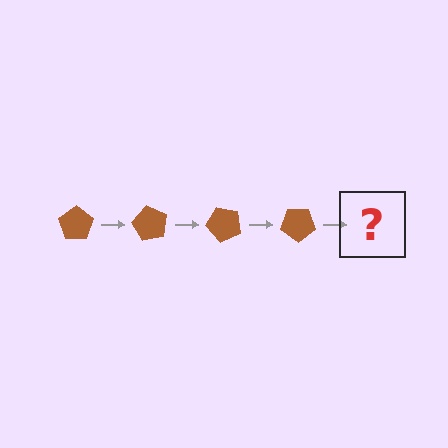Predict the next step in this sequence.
The next step is a brown pentagon rotated 240 degrees.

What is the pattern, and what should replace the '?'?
The pattern is that the pentagon rotates 60 degrees each step. The '?' should be a brown pentagon rotated 240 degrees.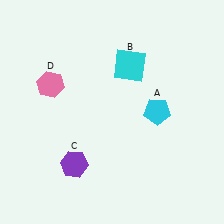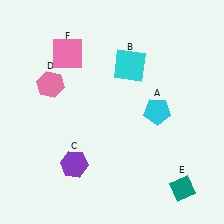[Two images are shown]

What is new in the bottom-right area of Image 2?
A teal diamond (E) was added in the bottom-right area of Image 2.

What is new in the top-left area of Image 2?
A pink square (F) was added in the top-left area of Image 2.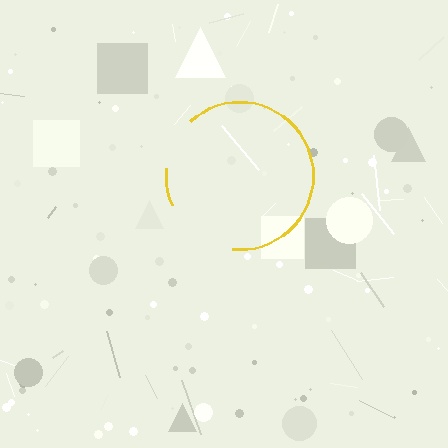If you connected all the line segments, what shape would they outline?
They would outline a circle.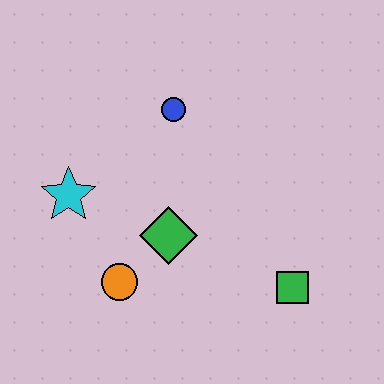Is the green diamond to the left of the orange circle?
No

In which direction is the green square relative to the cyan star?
The green square is to the right of the cyan star.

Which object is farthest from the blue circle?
The green square is farthest from the blue circle.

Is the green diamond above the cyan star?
No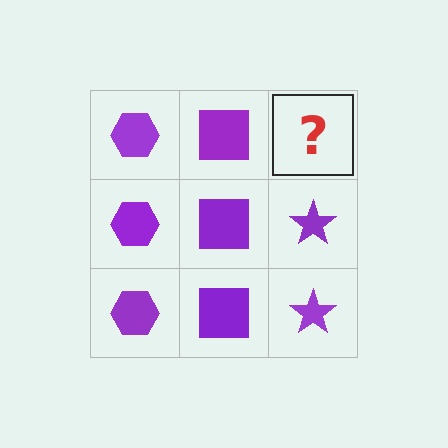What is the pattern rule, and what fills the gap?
The rule is that each column has a consistent shape. The gap should be filled with a purple star.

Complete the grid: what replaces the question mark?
The question mark should be replaced with a purple star.